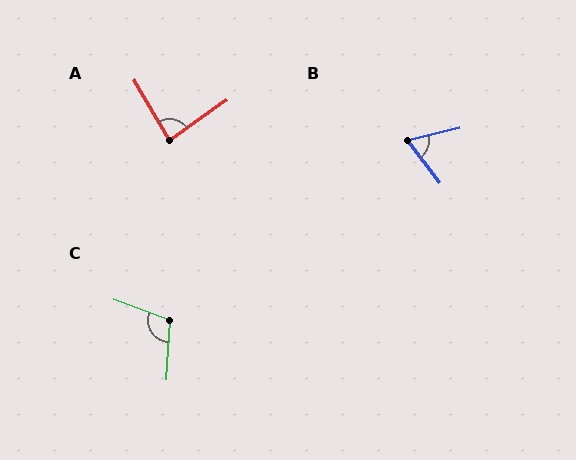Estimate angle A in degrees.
Approximately 85 degrees.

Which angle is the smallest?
B, at approximately 66 degrees.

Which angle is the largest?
C, at approximately 107 degrees.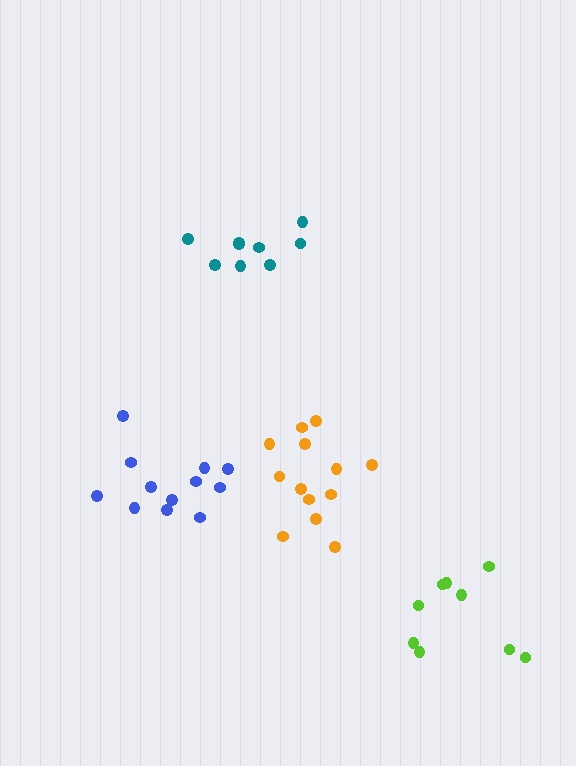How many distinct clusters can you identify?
There are 4 distinct clusters.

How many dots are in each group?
Group 1: 13 dots, Group 2: 12 dots, Group 3: 9 dots, Group 4: 9 dots (43 total).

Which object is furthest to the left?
The blue cluster is leftmost.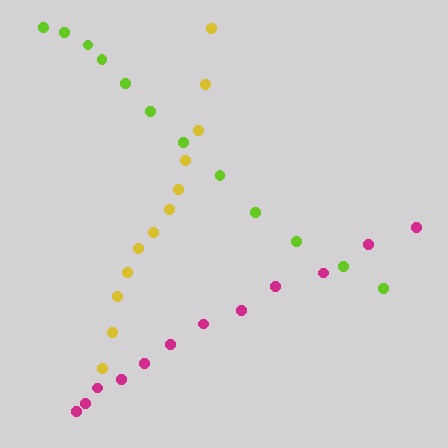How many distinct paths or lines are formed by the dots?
There are 3 distinct paths.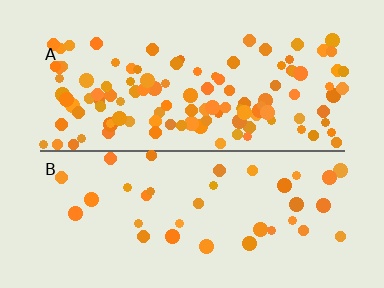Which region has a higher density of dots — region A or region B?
A (the top).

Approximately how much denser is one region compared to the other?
Approximately 3.1× — region A over region B.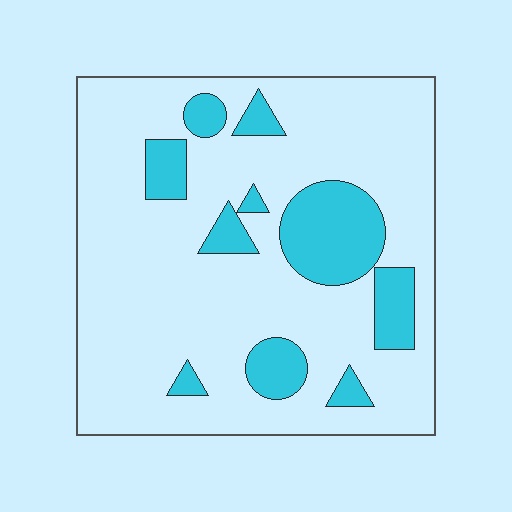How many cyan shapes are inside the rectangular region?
10.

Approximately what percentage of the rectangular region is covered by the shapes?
Approximately 20%.